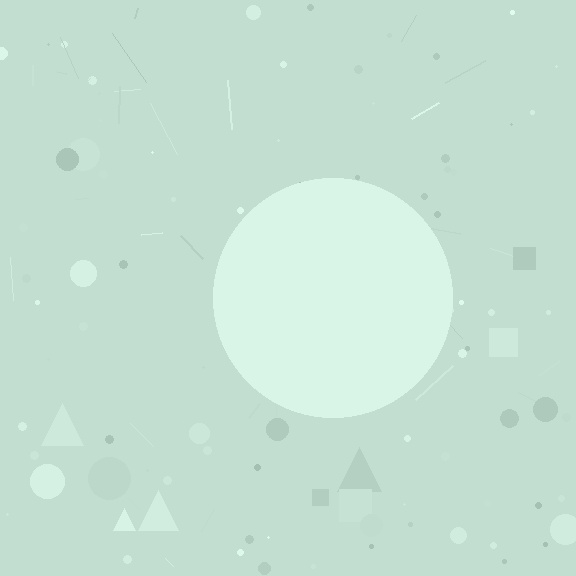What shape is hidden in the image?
A circle is hidden in the image.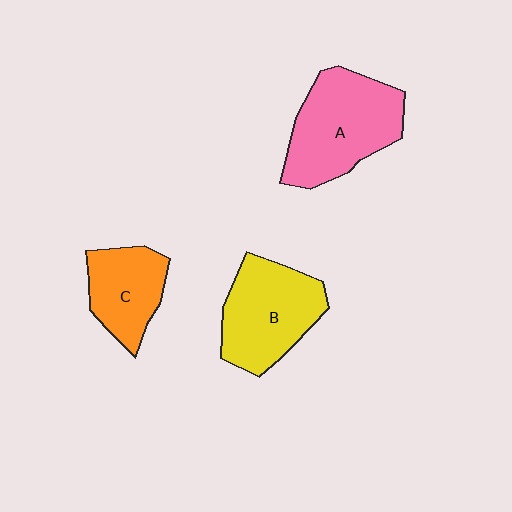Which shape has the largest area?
Shape A (pink).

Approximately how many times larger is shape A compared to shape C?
Approximately 1.6 times.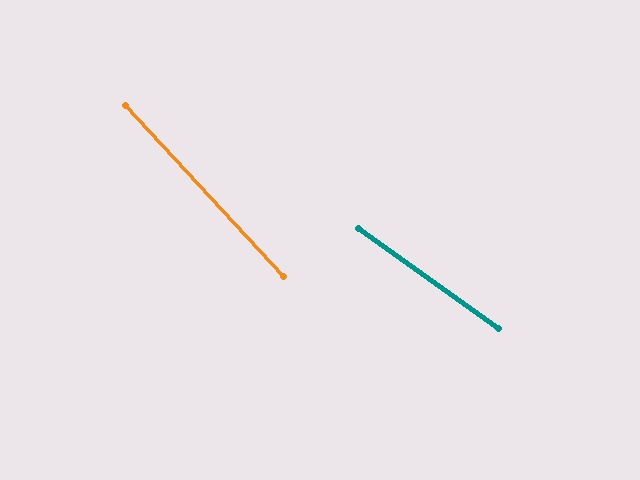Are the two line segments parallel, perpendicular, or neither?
Neither parallel nor perpendicular — they differ by about 12°.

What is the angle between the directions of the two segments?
Approximately 12 degrees.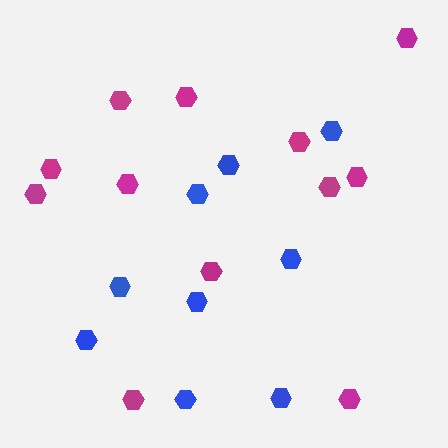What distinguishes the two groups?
There are 2 groups: one group of magenta hexagons (12) and one group of blue hexagons (9).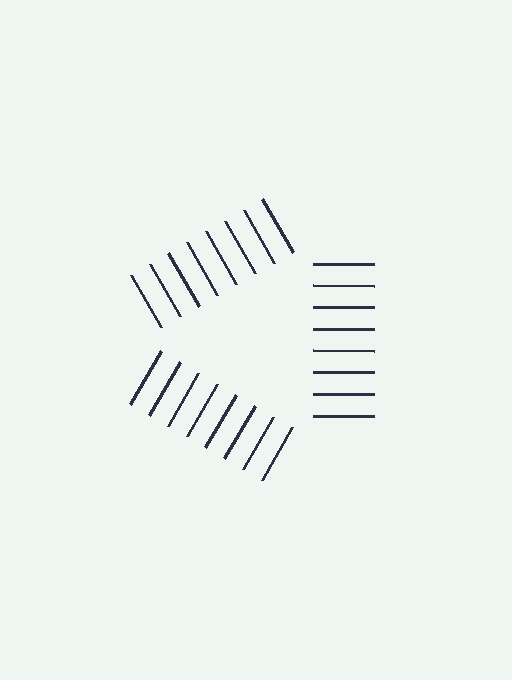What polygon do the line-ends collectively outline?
An illusory triangle — the line segments terminate on its edges but no continuous stroke is drawn.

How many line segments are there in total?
24 — 8 along each of the 3 edges.